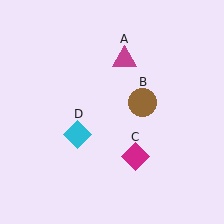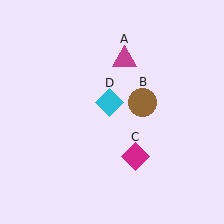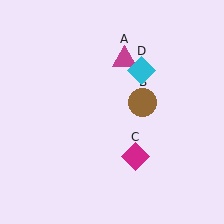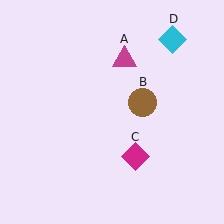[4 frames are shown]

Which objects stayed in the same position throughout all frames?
Magenta triangle (object A) and brown circle (object B) and magenta diamond (object C) remained stationary.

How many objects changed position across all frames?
1 object changed position: cyan diamond (object D).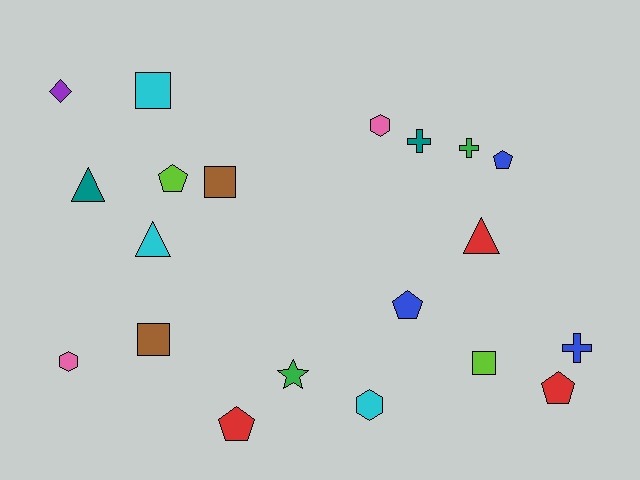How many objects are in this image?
There are 20 objects.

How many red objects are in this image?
There are 3 red objects.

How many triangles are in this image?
There are 3 triangles.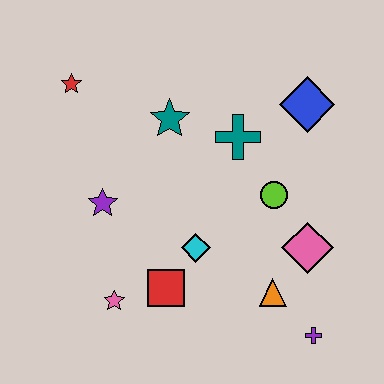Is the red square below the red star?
Yes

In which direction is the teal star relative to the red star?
The teal star is to the right of the red star.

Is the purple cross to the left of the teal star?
No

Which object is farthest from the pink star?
The blue diamond is farthest from the pink star.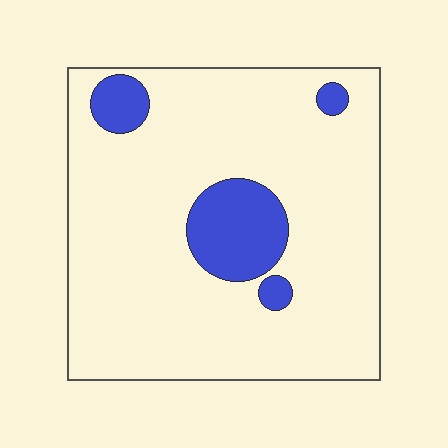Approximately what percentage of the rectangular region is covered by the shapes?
Approximately 15%.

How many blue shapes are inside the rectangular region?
4.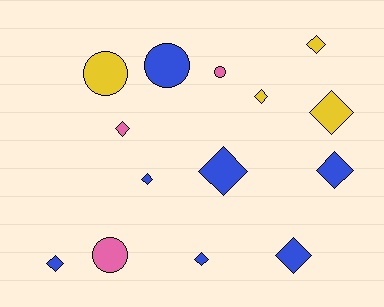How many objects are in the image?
There are 14 objects.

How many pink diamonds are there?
There is 1 pink diamond.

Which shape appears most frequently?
Diamond, with 10 objects.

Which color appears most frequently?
Blue, with 7 objects.